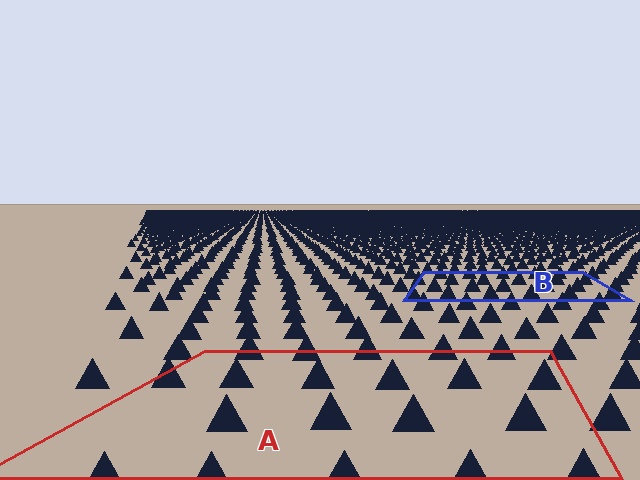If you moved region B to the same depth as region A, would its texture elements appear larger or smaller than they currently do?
They would appear larger. At a closer depth, the same texture elements are projected at a bigger on-screen size.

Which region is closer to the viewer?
Region A is closer. The texture elements there are larger and more spread out.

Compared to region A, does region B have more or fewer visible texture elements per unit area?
Region B has more texture elements per unit area — they are packed more densely because it is farther away.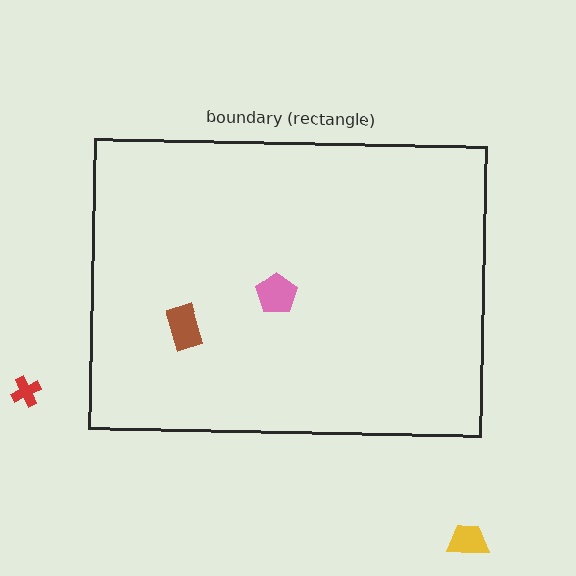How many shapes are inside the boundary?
2 inside, 2 outside.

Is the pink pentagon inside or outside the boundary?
Inside.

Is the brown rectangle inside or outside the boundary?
Inside.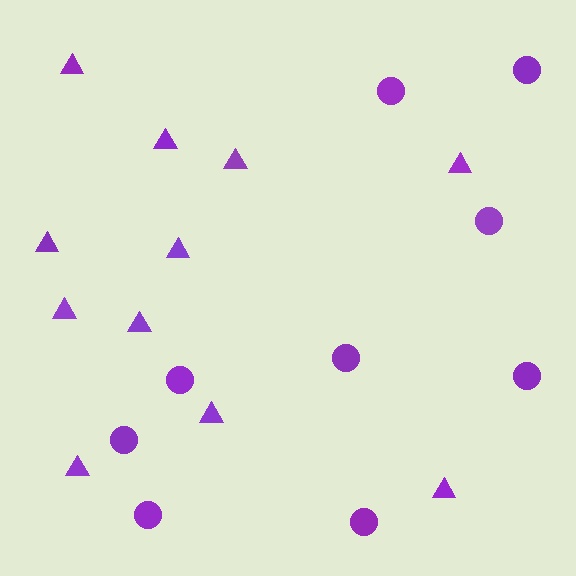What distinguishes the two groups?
There are 2 groups: one group of circles (9) and one group of triangles (11).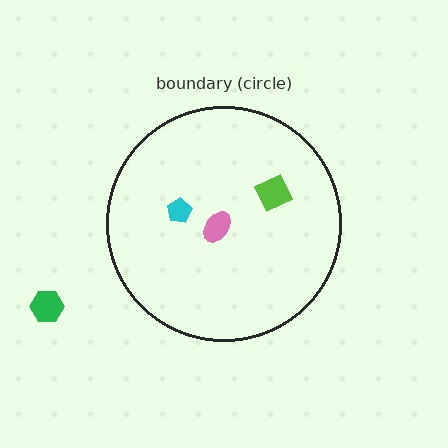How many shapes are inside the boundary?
3 inside, 1 outside.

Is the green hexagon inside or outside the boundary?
Outside.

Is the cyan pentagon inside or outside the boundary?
Inside.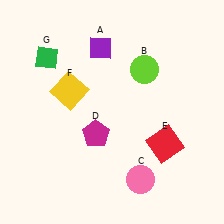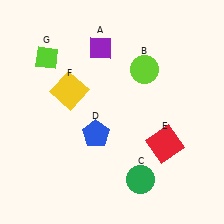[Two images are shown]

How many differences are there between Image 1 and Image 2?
There are 3 differences between the two images.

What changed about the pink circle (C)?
In Image 1, C is pink. In Image 2, it changed to green.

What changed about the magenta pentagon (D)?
In Image 1, D is magenta. In Image 2, it changed to blue.